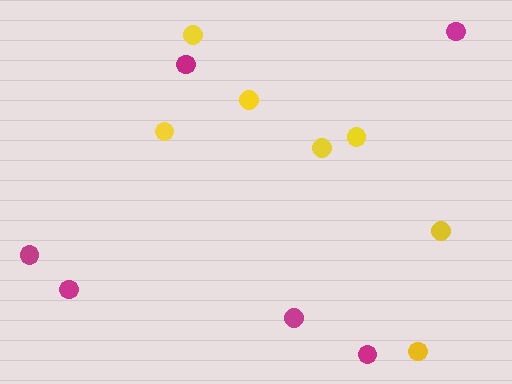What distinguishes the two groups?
There are 2 groups: one group of yellow circles (7) and one group of magenta circles (6).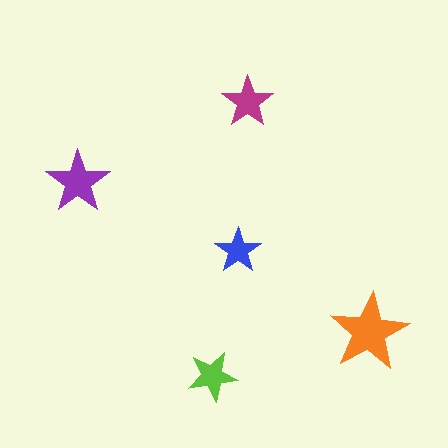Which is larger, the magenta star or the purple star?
The purple one.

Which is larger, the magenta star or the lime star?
The magenta one.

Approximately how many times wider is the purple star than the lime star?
About 1.5 times wider.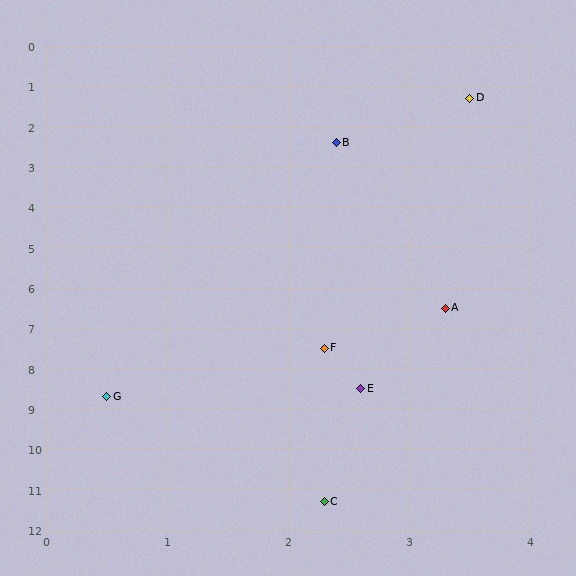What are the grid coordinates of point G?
Point G is at approximately (0.5, 8.7).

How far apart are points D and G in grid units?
Points D and G are about 8.0 grid units apart.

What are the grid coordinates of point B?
Point B is at approximately (2.4, 2.4).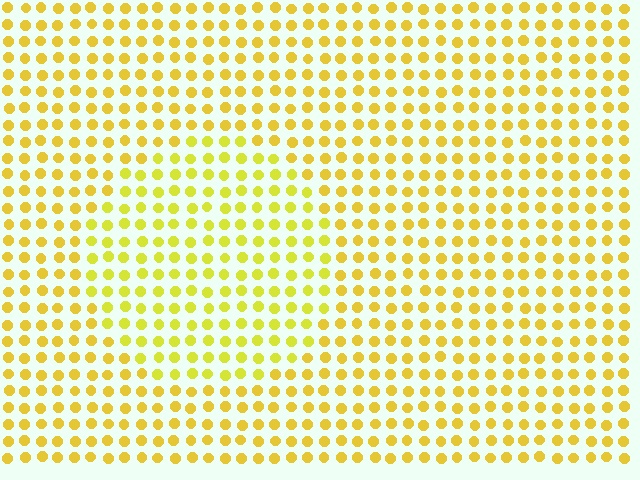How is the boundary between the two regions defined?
The boundary is defined purely by a slight shift in hue (about 16 degrees). Spacing, size, and orientation are identical on both sides.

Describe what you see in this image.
The image is filled with small yellow elements in a uniform arrangement. A circle-shaped region is visible where the elements are tinted to a slightly different hue, forming a subtle color boundary.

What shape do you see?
I see a circle.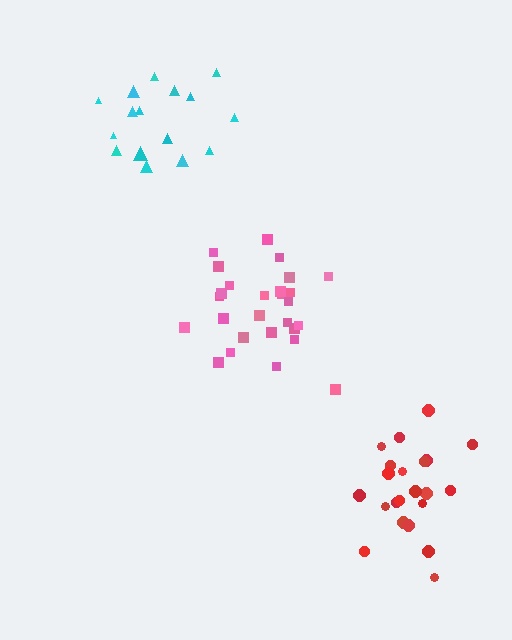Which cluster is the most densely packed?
Red.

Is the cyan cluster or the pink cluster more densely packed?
Pink.